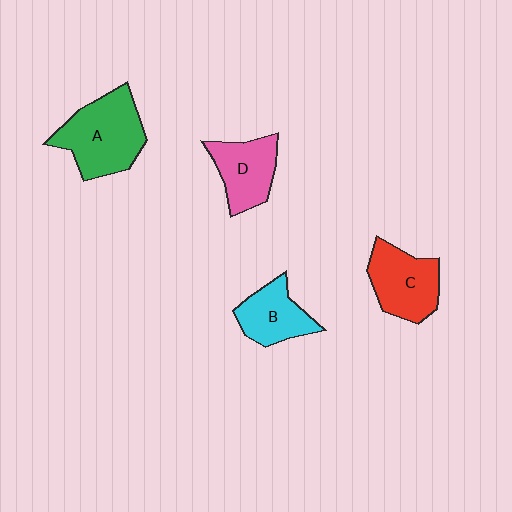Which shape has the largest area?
Shape A (green).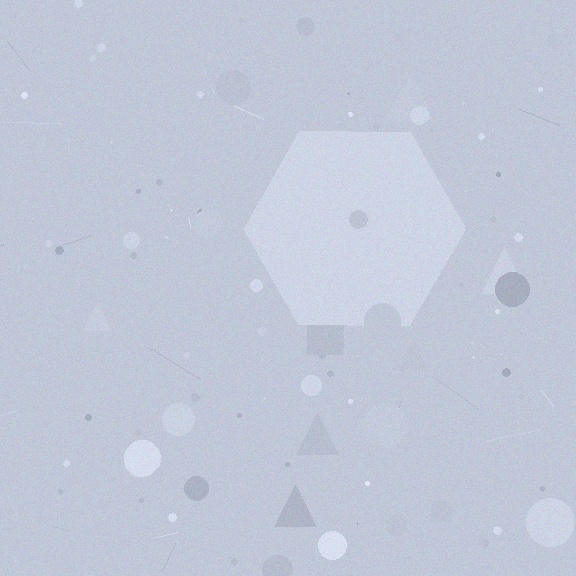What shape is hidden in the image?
A hexagon is hidden in the image.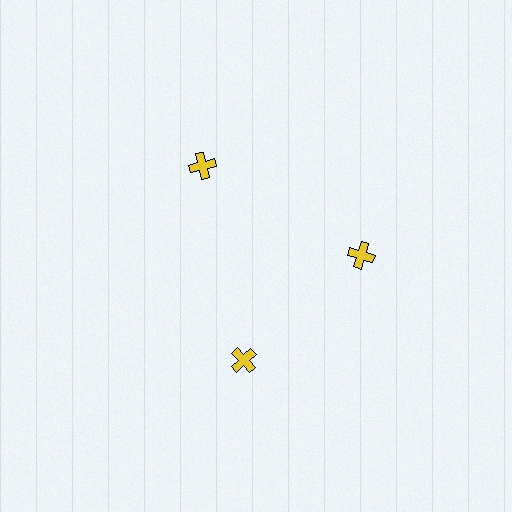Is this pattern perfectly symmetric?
No. The 3 yellow crosses are arranged in a ring, but one element near the 7 o'clock position is rotated out of alignment along the ring, breaking the 3-fold rotational symmetry.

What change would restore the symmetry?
The symmetry would be restored by rotating it back into even spacing with its neighbors so that all 3 crosses sit at equal angles and equal distance from the center.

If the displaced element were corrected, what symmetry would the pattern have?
It would have 3-fold rotational symmetry — the pattern would map onto itself every 120 degrees.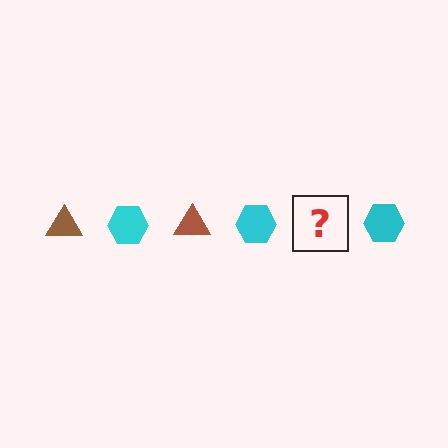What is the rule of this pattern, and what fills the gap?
The rule is that the pattern alternates between brown triangle and cyan hexagon. The gap should be filled with a brown triangle.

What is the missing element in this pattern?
The missing element is a brown triangle.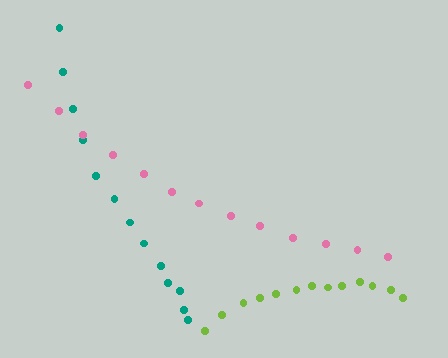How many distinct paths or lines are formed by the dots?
There are 3 distinct paths.